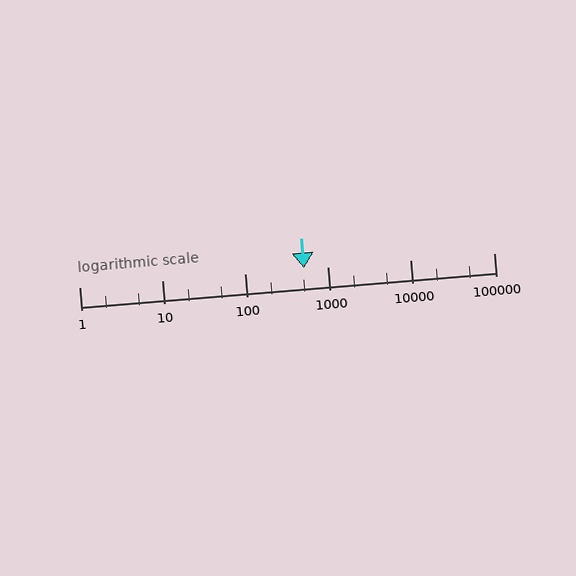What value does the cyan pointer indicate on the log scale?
The pointer indicates approximately 520.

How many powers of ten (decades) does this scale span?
The scale spans 5 decades, from 1 to 100000.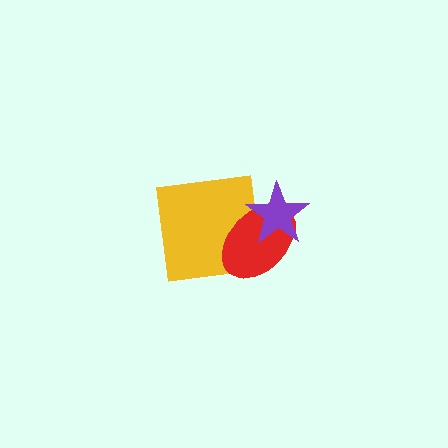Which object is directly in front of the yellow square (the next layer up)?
The red ellipse is directly in front of the yellow square.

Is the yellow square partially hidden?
Yes, it is partially covered by another shape.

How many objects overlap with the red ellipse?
2 objects overlap with the red ellipse.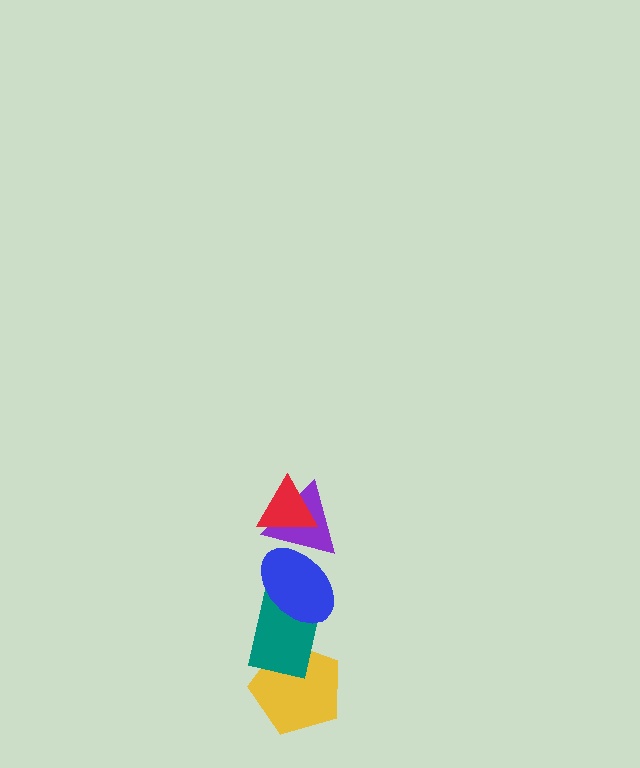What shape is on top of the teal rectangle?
The blue ellipse is on top of the teal rectangle.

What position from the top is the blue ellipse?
The blue ellipse is 3rd from the top.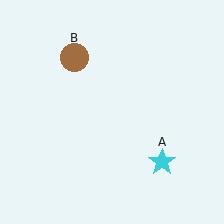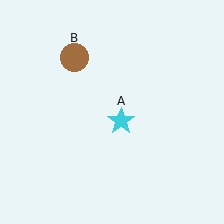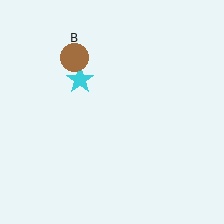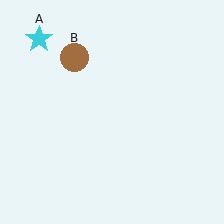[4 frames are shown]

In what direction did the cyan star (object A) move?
The cyan star (object A) moved up and to the left.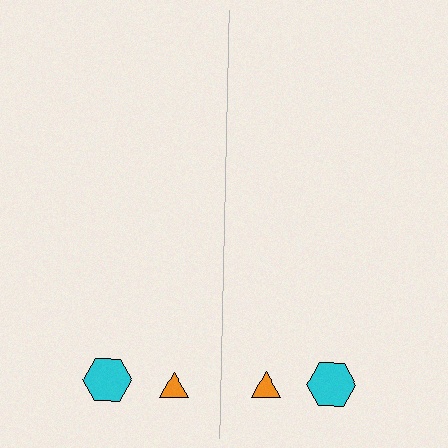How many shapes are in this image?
There are 4 shapes in this image.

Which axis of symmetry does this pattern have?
The pattern has a vertical axis of symmetry running through the center of the image.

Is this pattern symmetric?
Yes, this pattern has bilateral (reflection) symmetry.